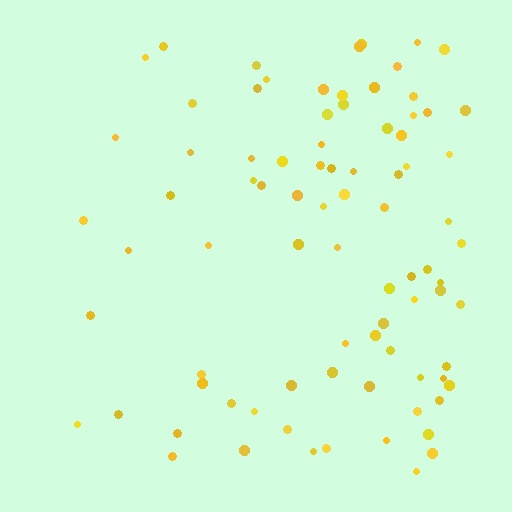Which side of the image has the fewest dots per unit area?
The left.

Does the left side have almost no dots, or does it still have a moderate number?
Still a moderate number, just noticeably fewer than the right.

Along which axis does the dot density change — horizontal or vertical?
Horizontal.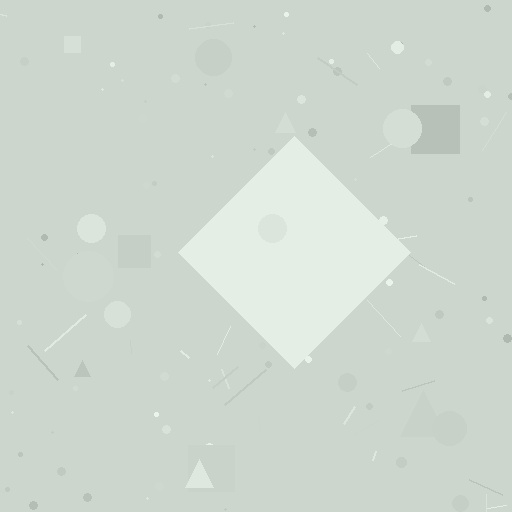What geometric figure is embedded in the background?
A diamond is embedded in the background.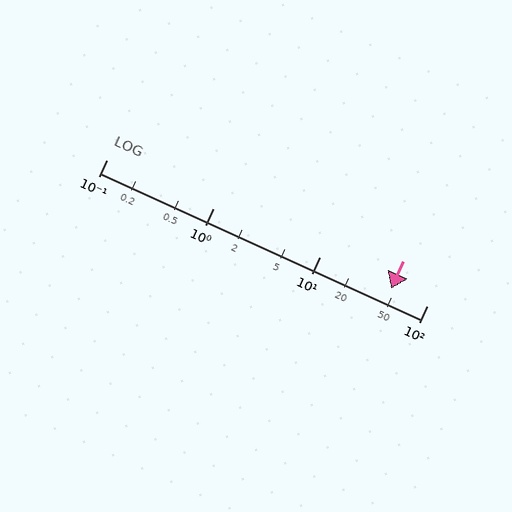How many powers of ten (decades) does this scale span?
The scale spans 3 decades, from 0.1 to 100.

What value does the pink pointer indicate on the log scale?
The pointer indicates approximately 46.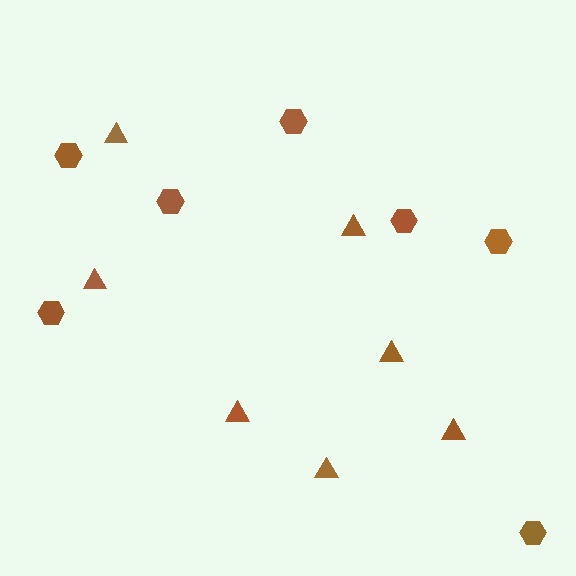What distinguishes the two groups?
There are 2 groups: one group of triangles (7) and one group of hexagons (7).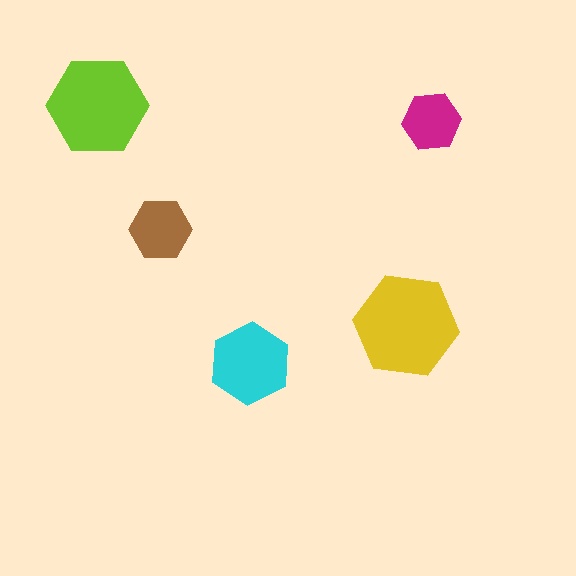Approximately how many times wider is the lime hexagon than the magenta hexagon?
About 1.5 times wider.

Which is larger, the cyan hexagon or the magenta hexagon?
The cyan one.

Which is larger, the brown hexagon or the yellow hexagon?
The yellow one.